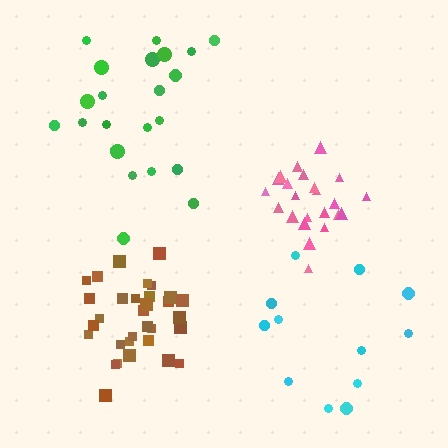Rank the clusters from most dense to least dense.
pink, brown, green, cyan.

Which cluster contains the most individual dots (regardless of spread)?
Brown (32).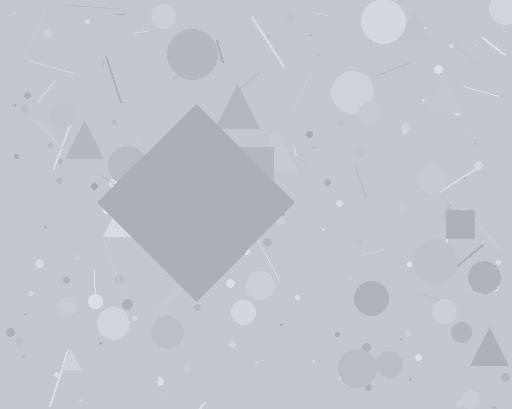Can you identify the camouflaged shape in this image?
The camouflaged shape is a diamond.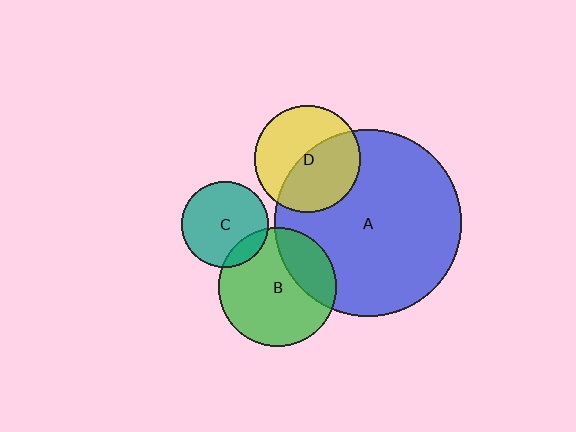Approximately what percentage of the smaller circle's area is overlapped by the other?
Approximately 15%.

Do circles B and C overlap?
Yes.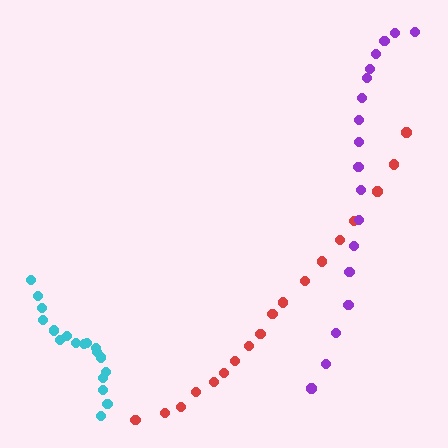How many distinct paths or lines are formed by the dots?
There are 3 distinct paths.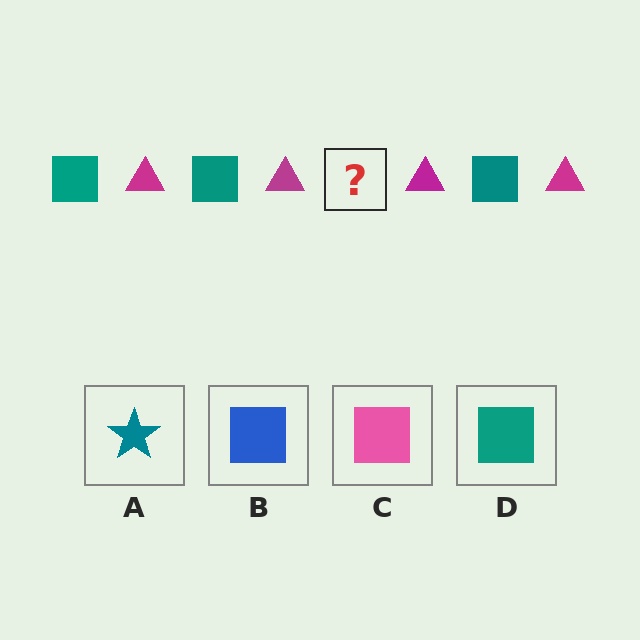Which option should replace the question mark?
Option D.